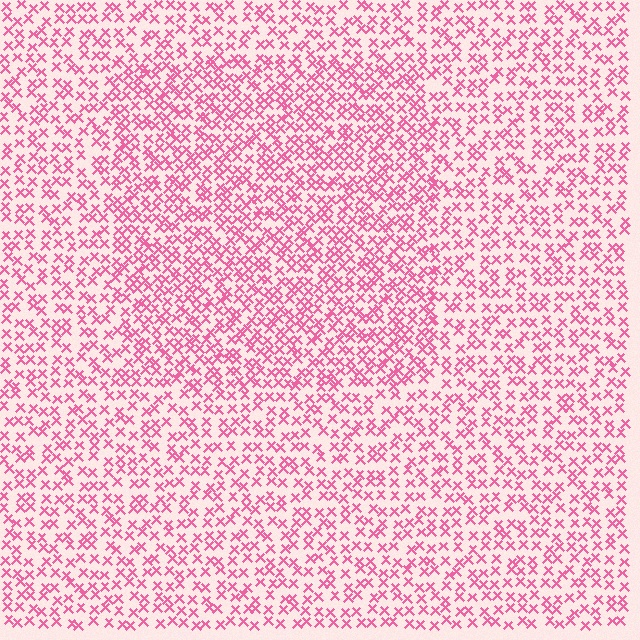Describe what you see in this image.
The image contains small pink elements arranged at two different densities. A rectangle-shaped region is visible where the elements are more densely packed than the surrounding area.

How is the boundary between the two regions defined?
The boundary is defined by a change in element density (approximately 1.5x ratio). All elements are the same color, size, and shape.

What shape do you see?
I see a rectangle.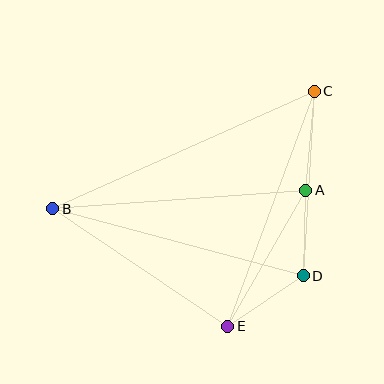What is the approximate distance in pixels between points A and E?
The distance between A and E is approximately 157 pixels.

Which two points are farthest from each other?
Points B and C are farthest from each other.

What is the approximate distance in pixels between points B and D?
The distance between B and D is approximately 259 pixels.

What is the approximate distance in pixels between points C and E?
The distance between C and E is approximately 250 pixels.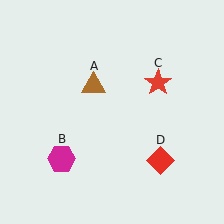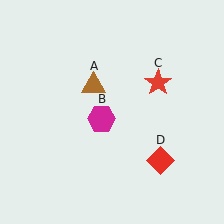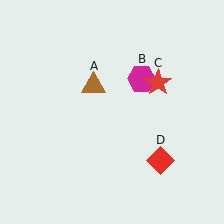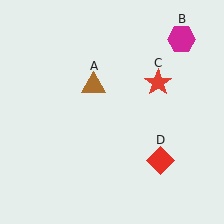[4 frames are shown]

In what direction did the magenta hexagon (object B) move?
The magenta hexagon (object B) moved up and to the right.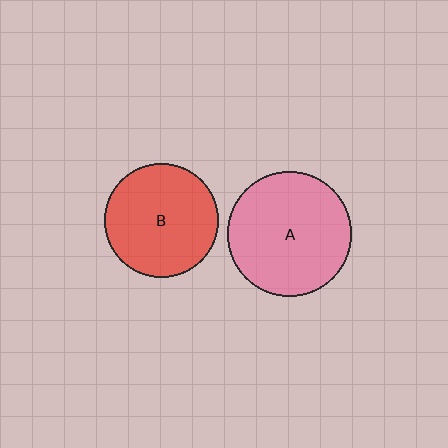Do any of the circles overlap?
No, none of the circles overlap.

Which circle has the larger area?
Circle A (pink).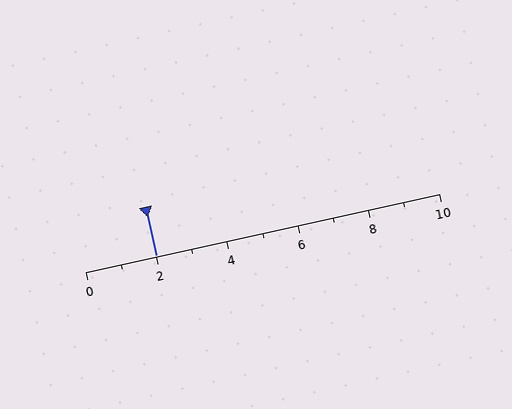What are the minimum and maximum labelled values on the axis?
The axis runs from 0 to 10.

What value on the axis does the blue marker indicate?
The marker indicates approximately 2.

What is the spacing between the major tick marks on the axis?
The major ticks are spaced 2 apart.